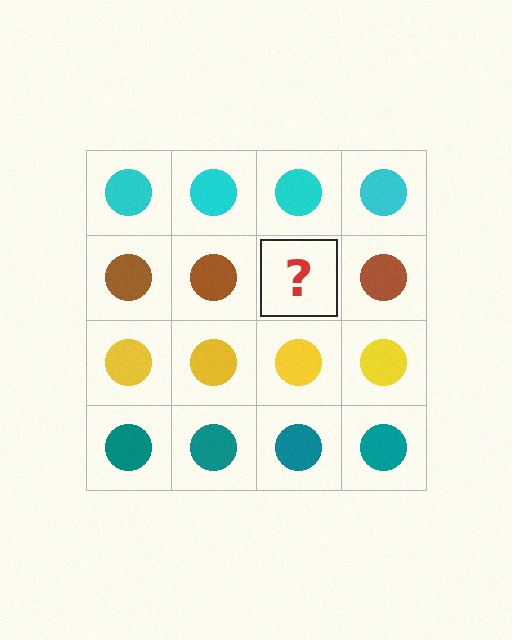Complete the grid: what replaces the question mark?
The question mark should be replaced with a brown circle.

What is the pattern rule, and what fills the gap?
The rule is that each row has a consistent color. The gap should be filled with a brown circle.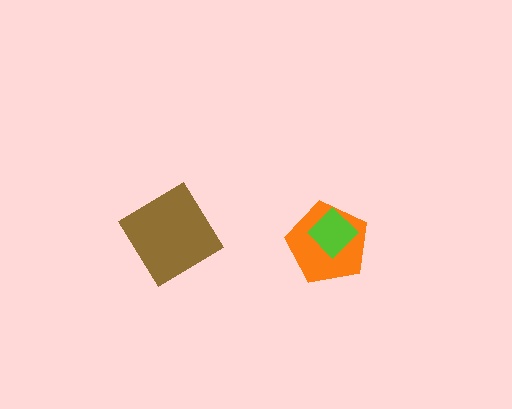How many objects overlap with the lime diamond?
1 object overlaps with the lime diamond.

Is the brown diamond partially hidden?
No, no other shape covers it.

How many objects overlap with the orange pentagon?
1 object overlaps with the orange pentagon.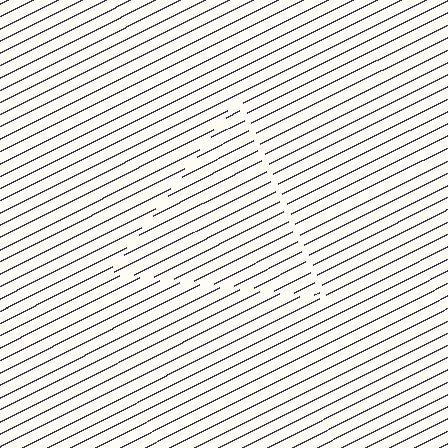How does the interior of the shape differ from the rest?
The interior of the shape contains the same grating, shifted by half a period — the contour is defined by the phase discontinuity where line-ends from the inner and outer gratings abut.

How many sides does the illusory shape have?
3 sides — the line-ends trace a triangle.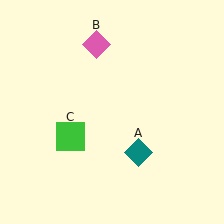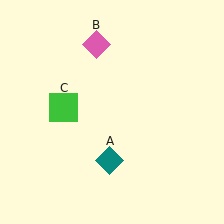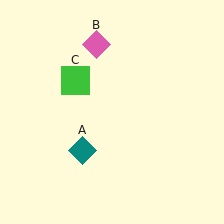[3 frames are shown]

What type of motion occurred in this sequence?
The teal diamond (object A), green square (object C) rotated clockwise around the center of the scene.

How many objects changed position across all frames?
2 objects changed position: teal diamond (object A), green square (object C).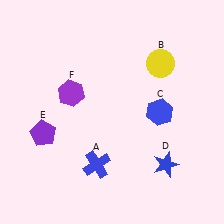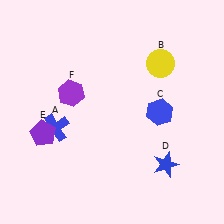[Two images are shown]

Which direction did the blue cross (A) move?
The blue cross (A) moved left.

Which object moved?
The blue cross (A) moved left.